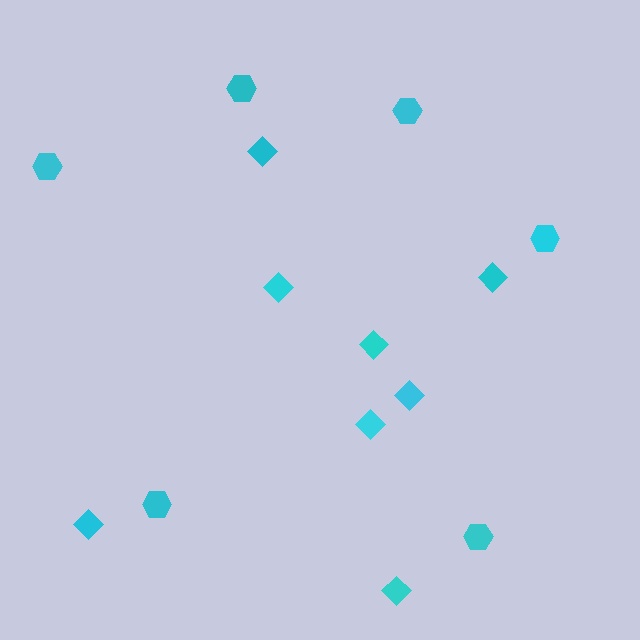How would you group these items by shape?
There are 2 groups: one group of hexagons (6) and one group of diamonds (8).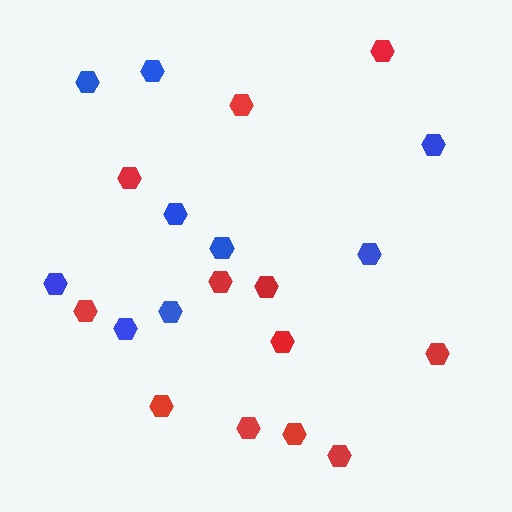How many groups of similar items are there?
There are 2 groups: one group of red hexagons (12) and one group of blue hexagons (9).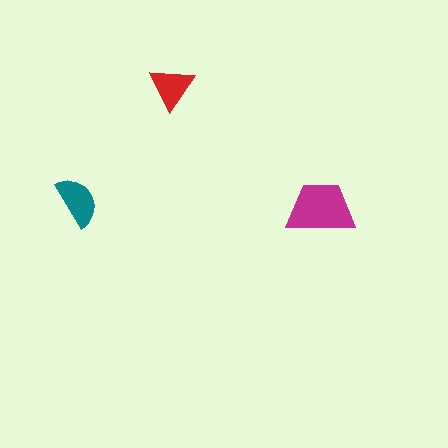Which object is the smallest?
The red triangle.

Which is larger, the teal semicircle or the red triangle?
The teal semicircle.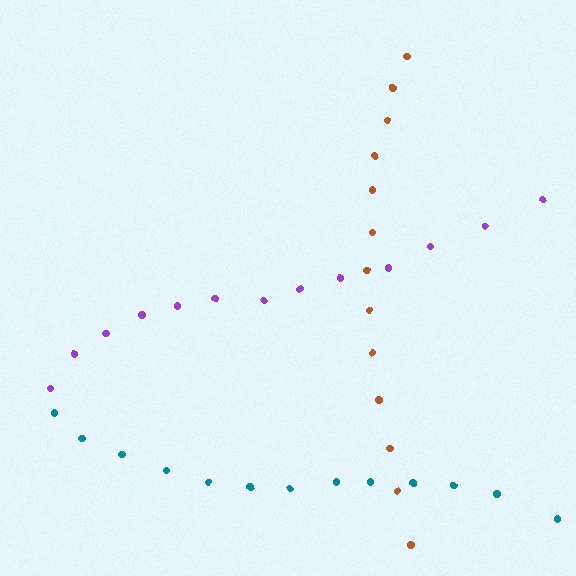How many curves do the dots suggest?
There are 3 distinct paths.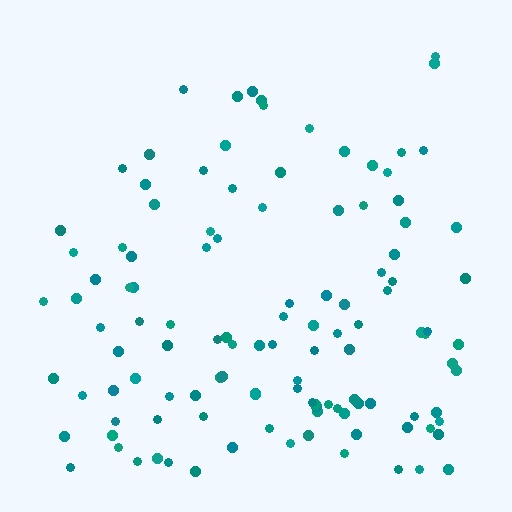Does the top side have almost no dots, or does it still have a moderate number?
Still a moderate number, just noticeably fewer than the bottom.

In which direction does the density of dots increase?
From top to bottom, with the bottom side densest.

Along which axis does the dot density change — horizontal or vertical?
Vertical.